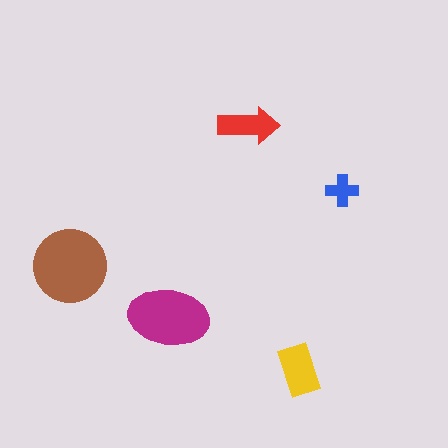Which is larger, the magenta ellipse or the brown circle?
The brown circle.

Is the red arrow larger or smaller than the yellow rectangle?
Smaller.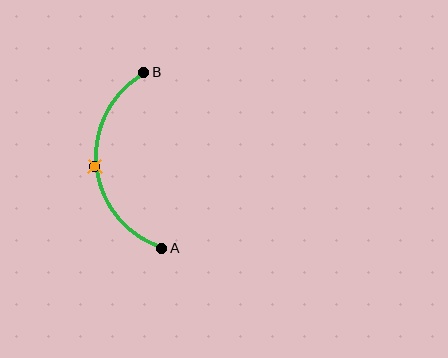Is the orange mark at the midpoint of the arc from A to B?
Yes. The orange mark lies on the arc at equal arc-length from both A and B — it is the arc midpoint.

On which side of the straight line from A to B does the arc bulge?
The arc bulges to the left of the straight line connecting A and B.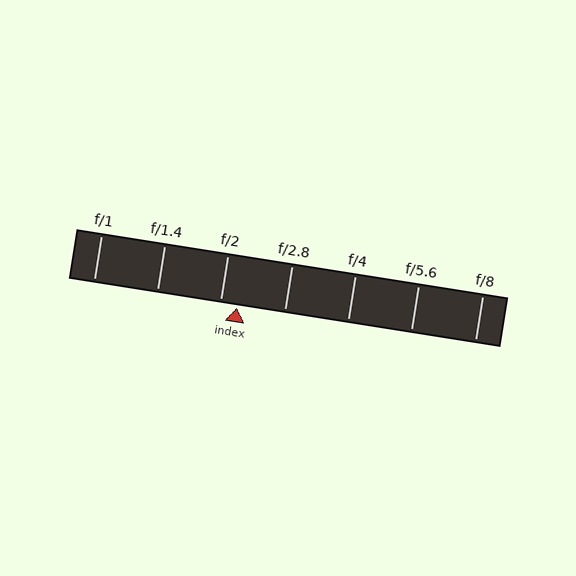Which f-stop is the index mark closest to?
The index mark is closest to f/2.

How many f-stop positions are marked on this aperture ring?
There are 7 f-stop positions marked.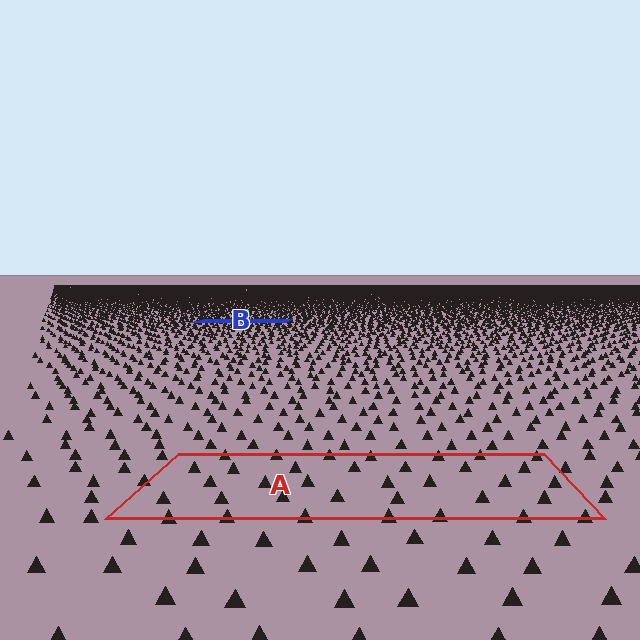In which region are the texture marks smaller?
The texture marks are smaller in region B, because it is farther away.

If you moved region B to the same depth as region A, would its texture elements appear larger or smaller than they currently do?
They would appear larger. At a closer depth, the same texture elements are projected at a bigger on-screen size.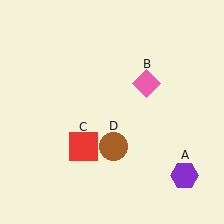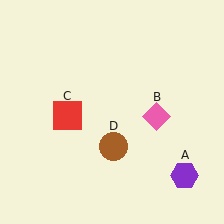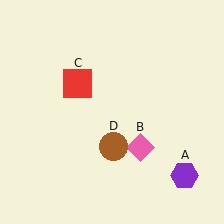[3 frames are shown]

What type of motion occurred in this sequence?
The pink diamond (object B), red square (object C) rotated clockwise around the center of the scene.